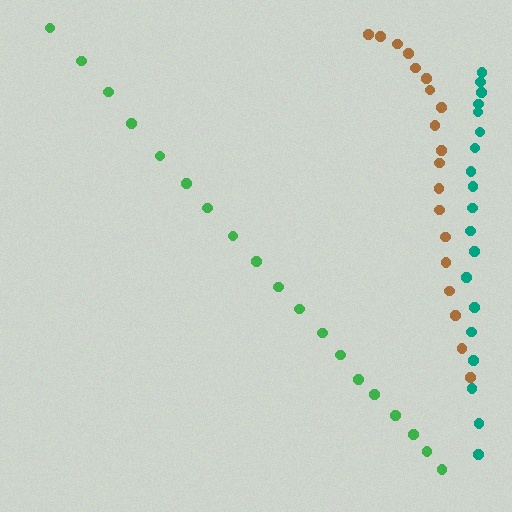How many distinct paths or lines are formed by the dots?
There are 3 distinct paths.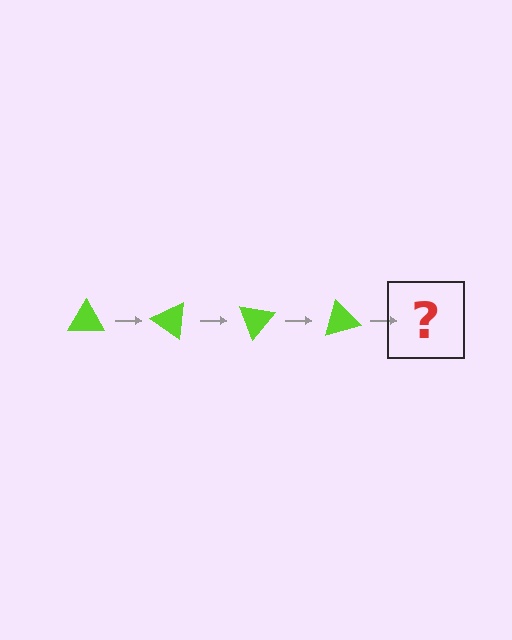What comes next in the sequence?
The next element should be a lime triangle rotated 140 degrees.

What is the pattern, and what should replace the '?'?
The pattern is that the triangle rotates 35 degrees each step. The '?' should be a lime triangle rotated 140 degrees.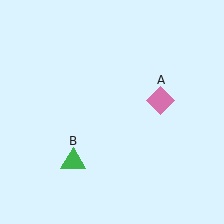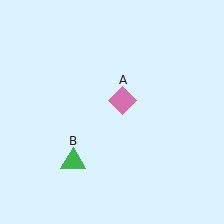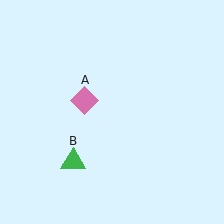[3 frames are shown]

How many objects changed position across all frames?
1 object changed position: pink diamond (object A).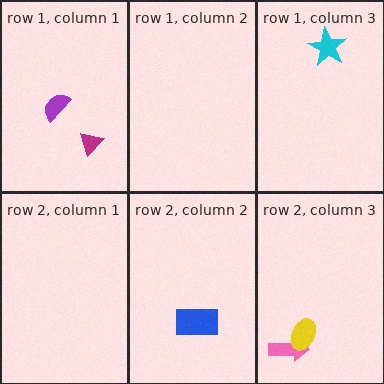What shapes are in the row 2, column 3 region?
The pink arrow, the yellow ellipse.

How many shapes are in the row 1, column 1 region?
2.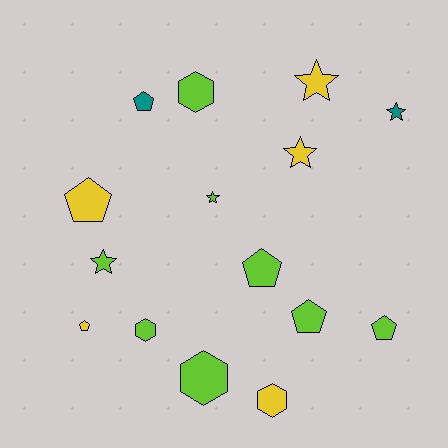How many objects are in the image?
There are 15 objects.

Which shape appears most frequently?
Pentagon, with 6 objects.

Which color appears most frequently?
Lime, with 8 objects.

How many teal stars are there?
There is 1 teal star.